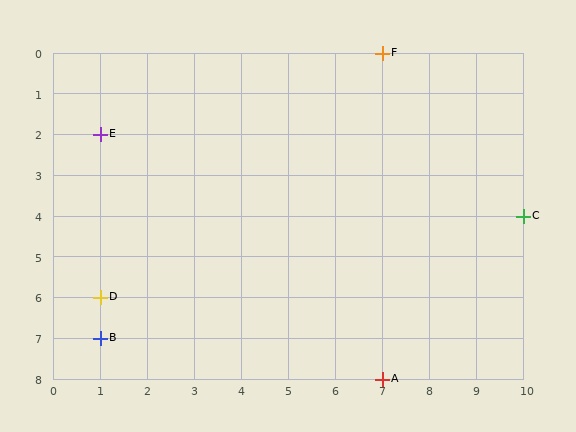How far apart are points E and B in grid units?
Points E and B are 5 rows apart.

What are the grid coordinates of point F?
Point F is at grid coordinates (7, 0).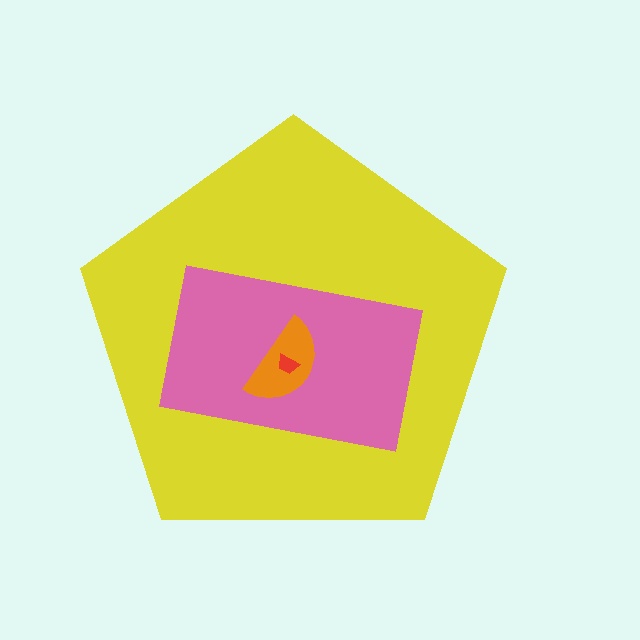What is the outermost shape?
The yellow pentagon.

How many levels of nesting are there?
4.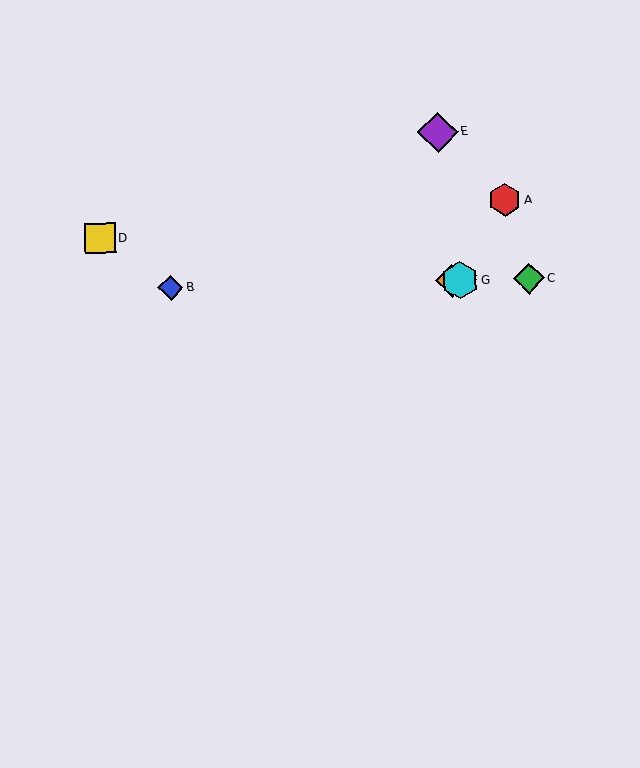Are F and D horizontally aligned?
No, F is at y≈280 and D is at y≈238.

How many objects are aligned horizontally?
4 objects (B, C, F, G) are aligned horizontally.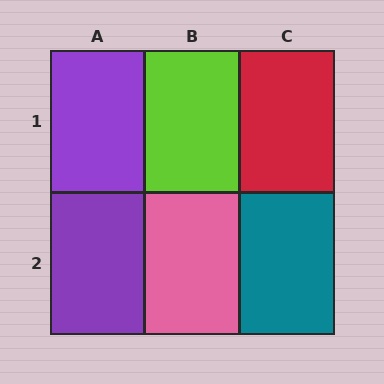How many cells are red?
1 cell is red.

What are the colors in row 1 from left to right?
Purple, lime, red.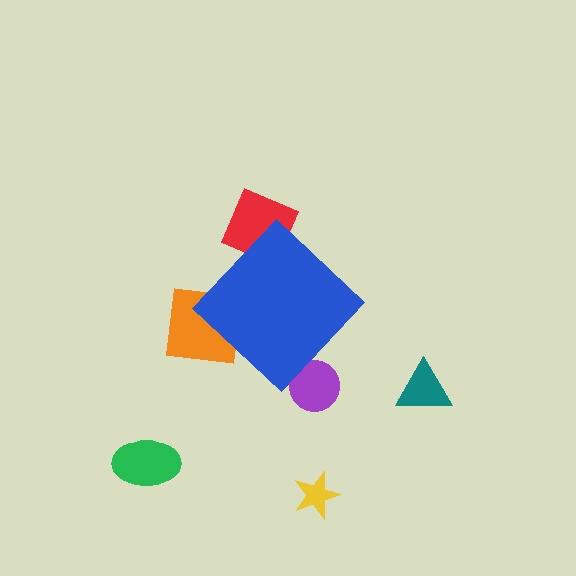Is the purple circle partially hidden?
Yes, the purple circle is partially hidden behind the blue diamond.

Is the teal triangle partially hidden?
No, the teal triangle is fully visible.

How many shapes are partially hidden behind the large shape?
3 shapes are partially hidden.